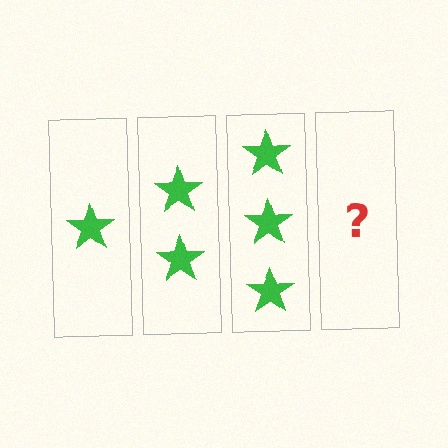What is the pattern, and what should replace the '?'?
The pattern is that each step adds one more star. The '?' should be 4 stars.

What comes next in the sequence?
The next element should be 4 stars.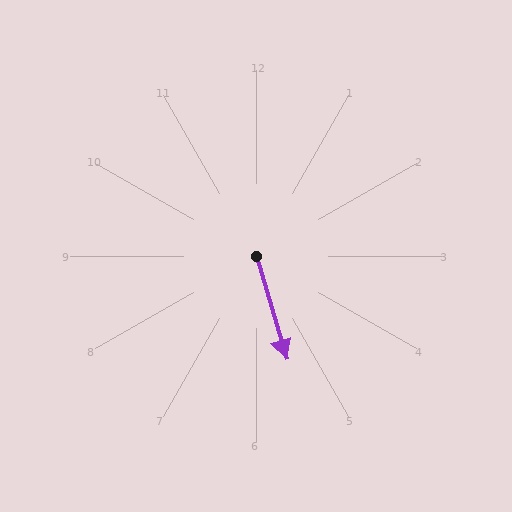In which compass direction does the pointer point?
South.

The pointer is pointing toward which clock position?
Roughly 5 o'clock.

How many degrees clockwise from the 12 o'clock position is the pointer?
Approximately 164 degrees.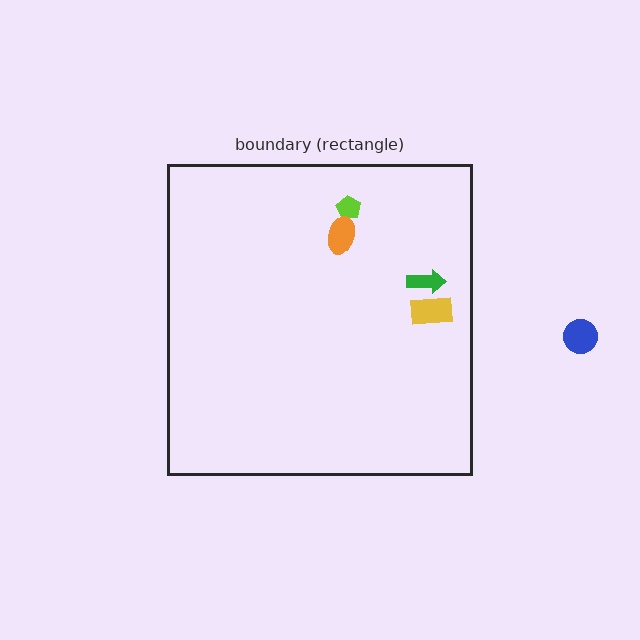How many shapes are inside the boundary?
4 inside, 1 outside.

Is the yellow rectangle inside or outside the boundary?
Inside.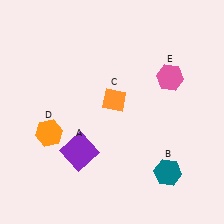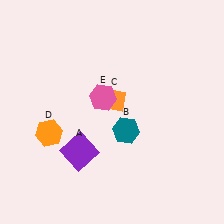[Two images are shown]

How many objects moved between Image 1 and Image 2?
2 objects moved between the two images.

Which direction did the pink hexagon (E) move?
The pink hexagon (E) moved left.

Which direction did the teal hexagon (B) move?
The teal hexagon (B) moved up.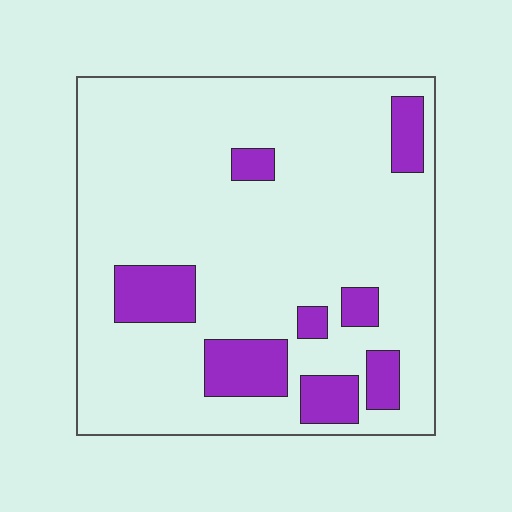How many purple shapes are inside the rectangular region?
8.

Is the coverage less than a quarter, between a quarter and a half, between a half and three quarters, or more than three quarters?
Less than a quarter.